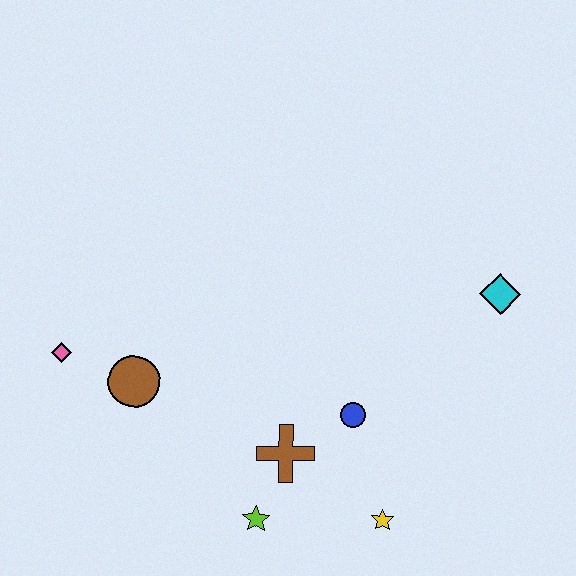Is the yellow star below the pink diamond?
Yes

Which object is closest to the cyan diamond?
The blue circle is closest to the cyan diamond.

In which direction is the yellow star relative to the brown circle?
The yellow star is to the right of the brown circle.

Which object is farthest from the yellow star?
The pink diamond is farthest from the yellow star.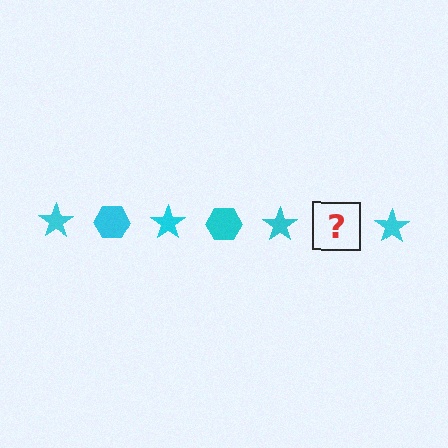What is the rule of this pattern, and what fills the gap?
The rule is that the pattern cycles through star, hexagon shapes in cyan. The gap should be filled with a cyan hexagon.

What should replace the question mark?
The question mark should be replaced with a cyan hexagon.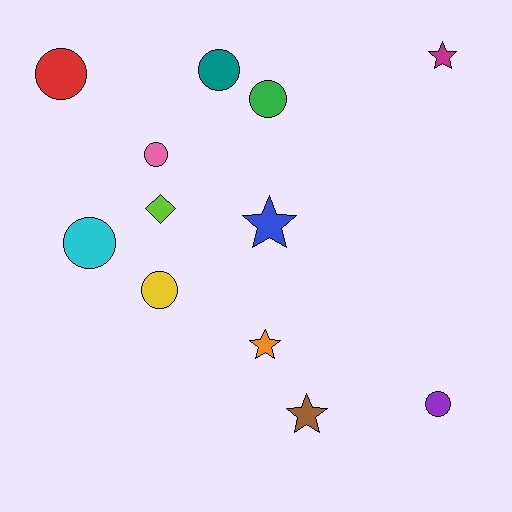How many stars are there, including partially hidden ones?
There are 4 stars.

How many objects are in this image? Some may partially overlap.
There are 12 objects.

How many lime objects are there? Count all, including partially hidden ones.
There is 1 lime object.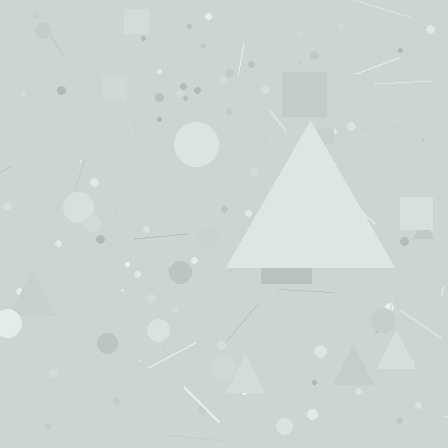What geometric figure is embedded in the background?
A triangle is embedded in the background.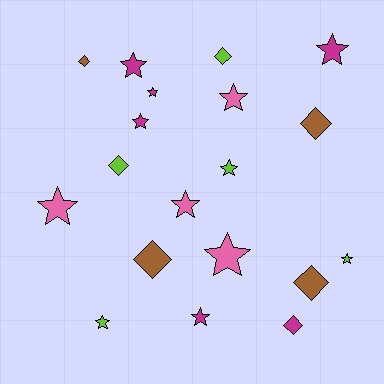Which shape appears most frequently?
Star, with 12 objects.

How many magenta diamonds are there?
There is 1 magenta diamond.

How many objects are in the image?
There are 19 objects.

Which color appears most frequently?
Magenta, with 6 objects.